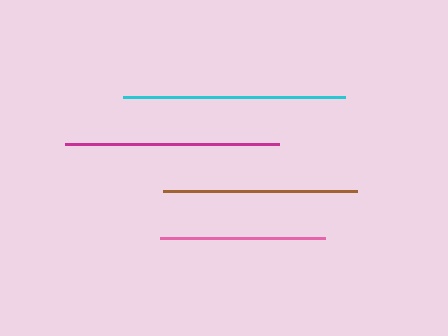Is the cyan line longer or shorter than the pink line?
The cyan line is longer than the pink line.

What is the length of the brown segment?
The brown segment is approximately 194 pixels long.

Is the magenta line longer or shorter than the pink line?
The magenta line is longer than the pink line.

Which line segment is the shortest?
The pink line is the shortest at approximately 165 pixels.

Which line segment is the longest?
The cyan line is the longest at approximately 222 pixels.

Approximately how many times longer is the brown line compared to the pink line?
The brown line is approximately 1.2 times the length of the pink line.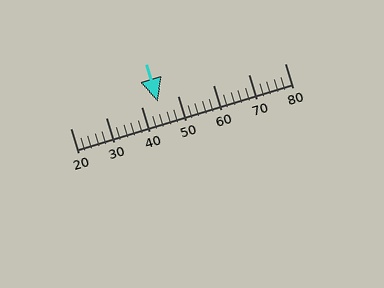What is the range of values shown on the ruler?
The ruler shows values from 20 to 80.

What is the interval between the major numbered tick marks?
The major tick marks are spaced 10 units apart.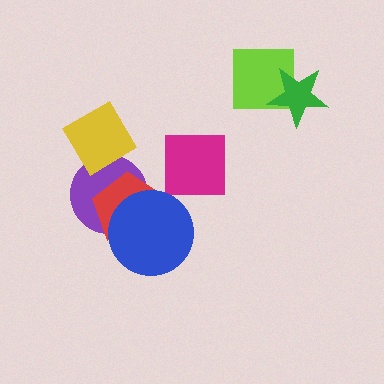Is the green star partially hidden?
No, no other shape covers it.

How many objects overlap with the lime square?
1 object overlaps with the lime square.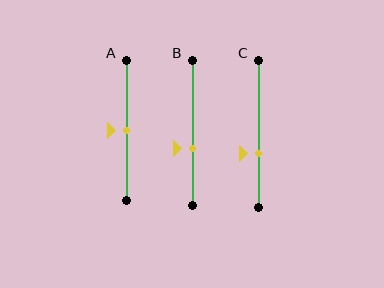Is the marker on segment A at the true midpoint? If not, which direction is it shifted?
Yes, the marker on segment A is at the true midpoint.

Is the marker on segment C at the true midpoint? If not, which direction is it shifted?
No, the marker on segment C is shifted downward by about 14% of the segment length.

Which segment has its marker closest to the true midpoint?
Segment A has its marker closest to the true midpoint.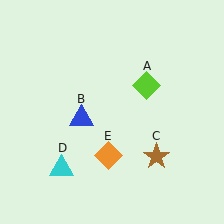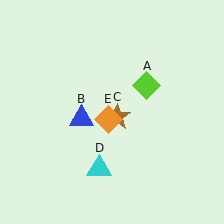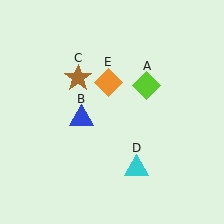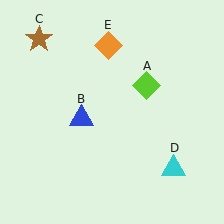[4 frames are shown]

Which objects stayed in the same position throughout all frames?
Lime diamond (object A) and blue triangle (object B) remained stationary.